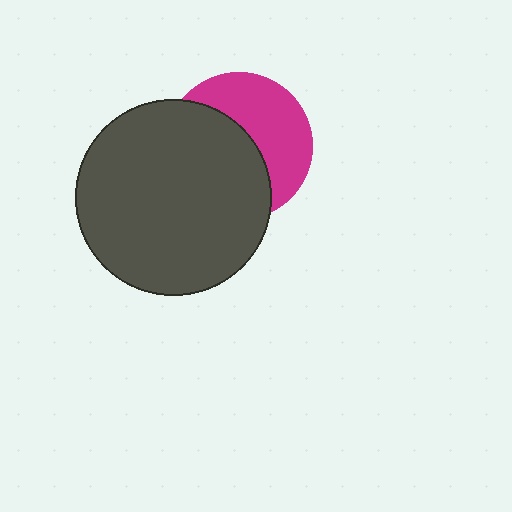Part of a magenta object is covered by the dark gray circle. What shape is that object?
It is a circle.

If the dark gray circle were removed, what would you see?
You would see the complete magenta circle.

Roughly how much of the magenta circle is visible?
About half of it is visible (roughly 46%).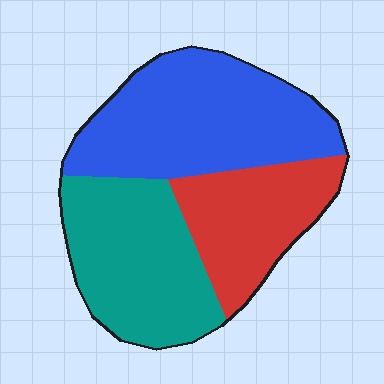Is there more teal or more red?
Teal.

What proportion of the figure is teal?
Teal covers 34% of the figure.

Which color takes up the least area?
Red, at roughly 25%.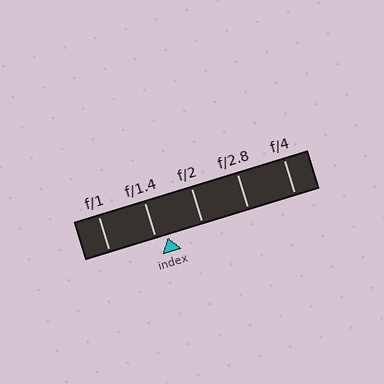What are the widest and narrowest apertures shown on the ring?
The widest aperture shown is f/1 and the narrowest is f/4.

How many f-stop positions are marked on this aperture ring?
There are 5 f-stop positions marked.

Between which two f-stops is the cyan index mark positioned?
The index mark is between f/1.4 and f/2.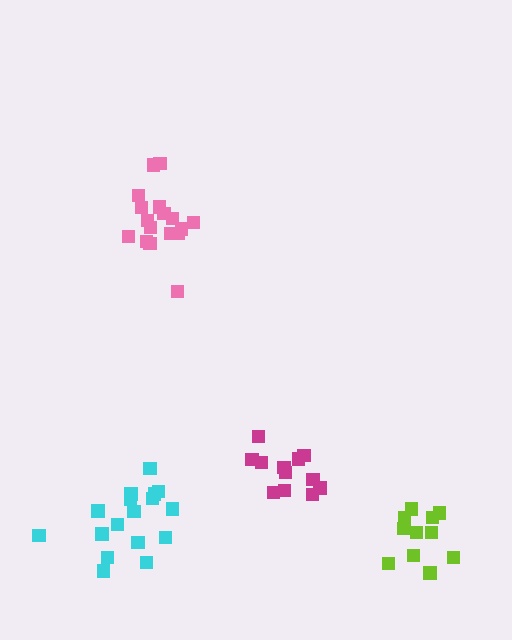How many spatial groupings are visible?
There are 4 spatial groupings.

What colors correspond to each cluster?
The clusters are colored: cyan, pink, lime, magenta.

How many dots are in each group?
Group 1: 17 dots, Group 2: 17 dots, Group 3: 11 dots, Group 4: 12 dots (57 total).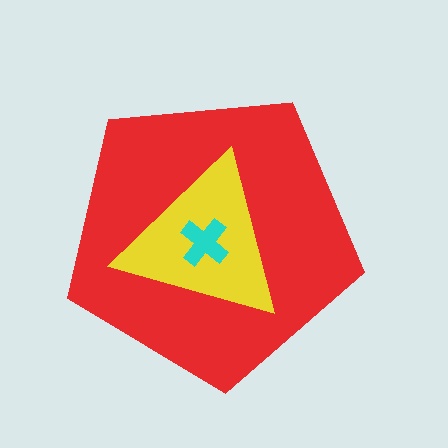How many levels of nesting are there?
3.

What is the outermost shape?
The red pentagon.